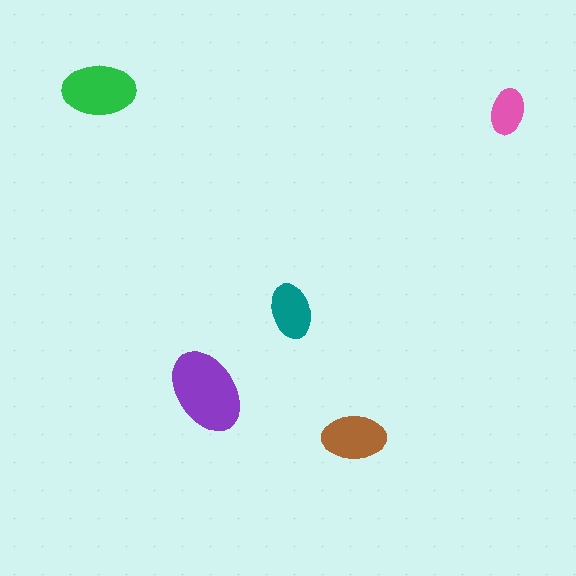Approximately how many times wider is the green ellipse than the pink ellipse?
About 1.5 times wider.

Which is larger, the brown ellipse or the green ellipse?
The green one.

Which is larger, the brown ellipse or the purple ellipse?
The purple one.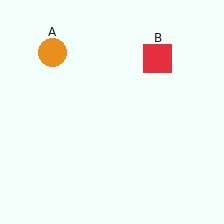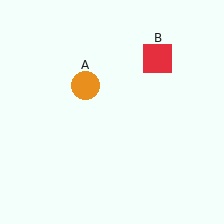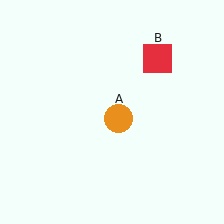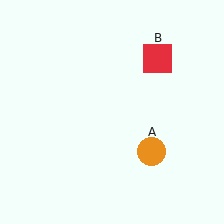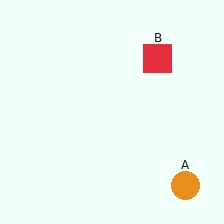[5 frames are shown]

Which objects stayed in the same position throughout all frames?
Red square (object B) remained stationary.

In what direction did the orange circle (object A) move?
The orange circle (object A) moved down and to the right.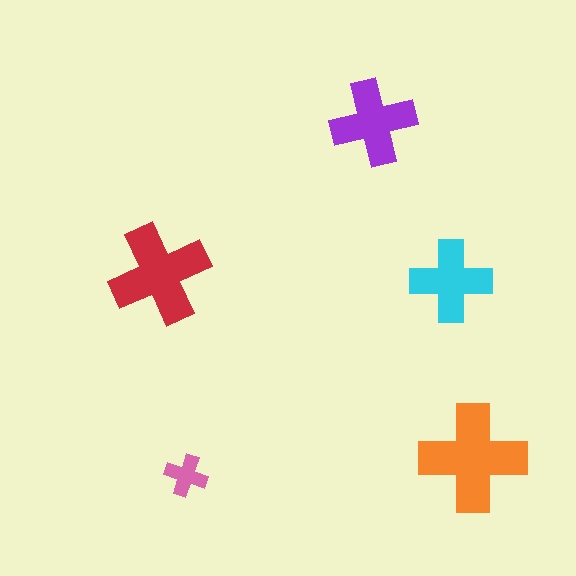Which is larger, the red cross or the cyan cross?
The red one.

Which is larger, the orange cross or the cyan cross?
The orange one.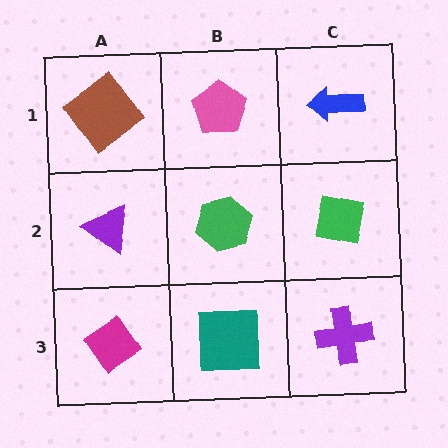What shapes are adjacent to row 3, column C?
A green square (row 2, column C), a teal square (row 3, column B).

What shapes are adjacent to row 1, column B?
A green hexagon (row 2, column B), a brown diamond (row 1, column A), a blue arrow (row 1, column C).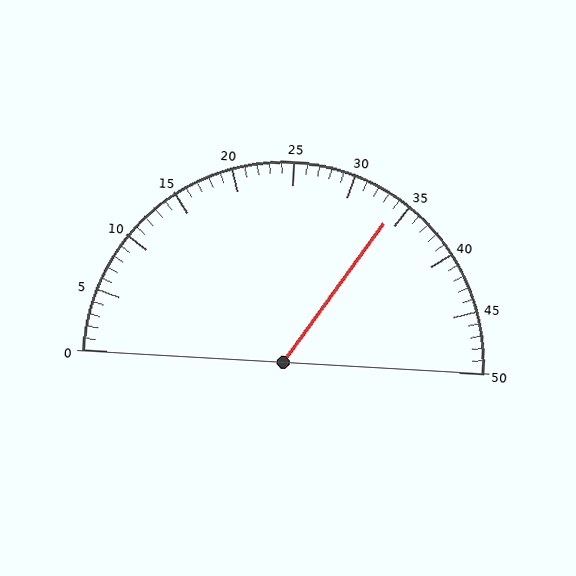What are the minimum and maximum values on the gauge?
The gauge ranges from 0 to 50.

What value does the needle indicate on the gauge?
The needle indicates approximately 34.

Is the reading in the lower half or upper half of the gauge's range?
The reading is in the upper half of the range (0 to 50).